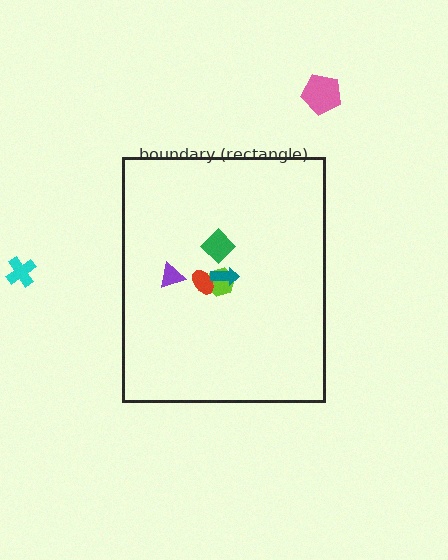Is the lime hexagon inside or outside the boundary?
Inside.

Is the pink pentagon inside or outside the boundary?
Outside.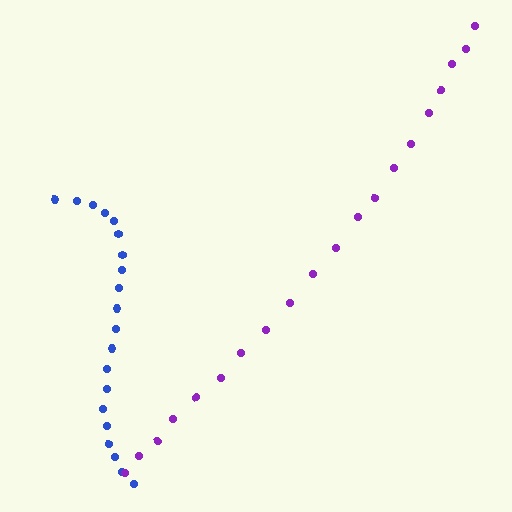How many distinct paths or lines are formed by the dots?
There are 2 distinct paths.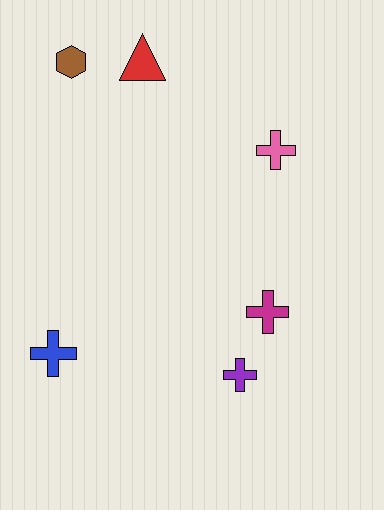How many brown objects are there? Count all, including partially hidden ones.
There is 1 brown object.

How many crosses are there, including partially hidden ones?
There are 4 crosses.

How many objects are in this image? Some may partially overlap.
There are 6 objects.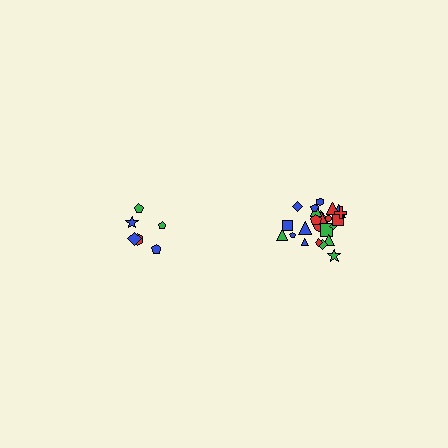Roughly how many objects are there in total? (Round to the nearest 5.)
Roughly 30 objects in total.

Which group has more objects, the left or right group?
The right group.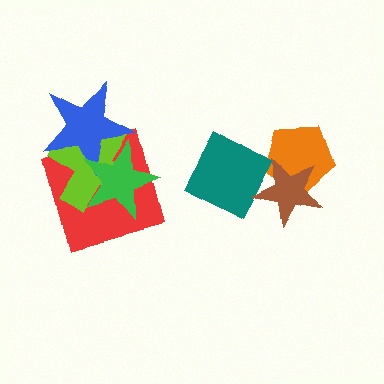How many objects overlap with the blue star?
3 objects overlap with the blue star.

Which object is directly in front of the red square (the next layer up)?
The lime cross is directly in front of the red square.